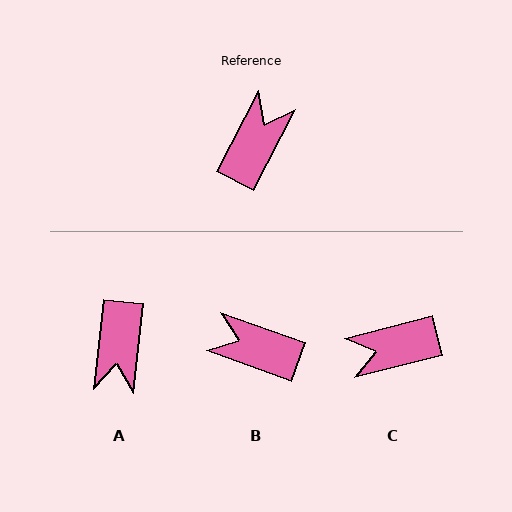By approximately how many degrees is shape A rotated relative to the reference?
Approximately 159 degrees clockwise.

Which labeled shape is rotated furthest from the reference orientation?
A, about 159 degrees away.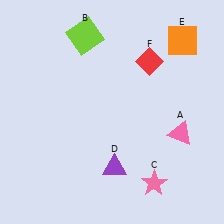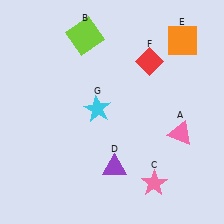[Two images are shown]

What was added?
A cyan star (G) was added in Image 2.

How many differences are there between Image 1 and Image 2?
There is 1 difference between the two images.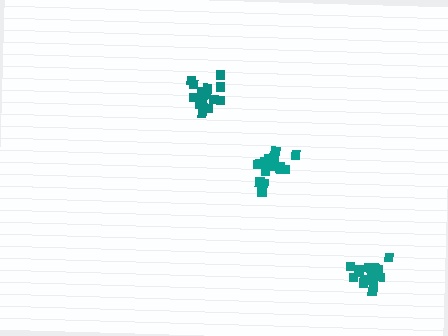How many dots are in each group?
Group 1: 20 dots, Group 2: 17 dots, Group 3: 19 dots (56 total).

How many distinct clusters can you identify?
There are 3 distinct clusters.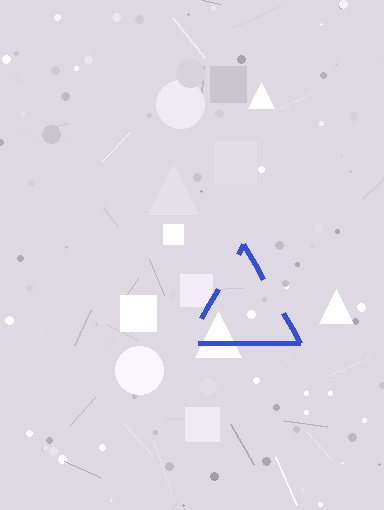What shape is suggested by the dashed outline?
The dashed outline suggests a triangle.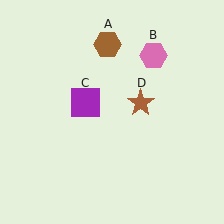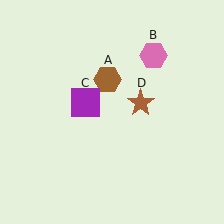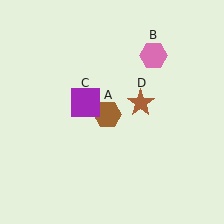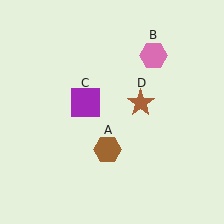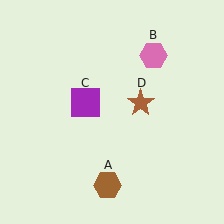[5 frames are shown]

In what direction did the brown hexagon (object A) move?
The brown hexagon (object A) moved down.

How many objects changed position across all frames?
1 object changed position: brown hexagon (object A).